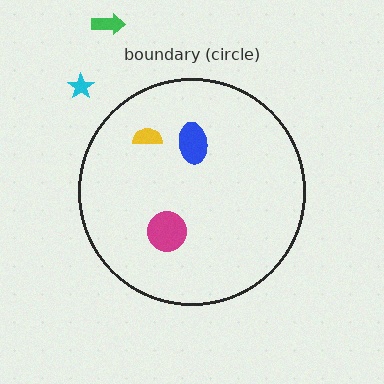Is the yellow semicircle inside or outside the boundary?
Inside.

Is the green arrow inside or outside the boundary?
Outside.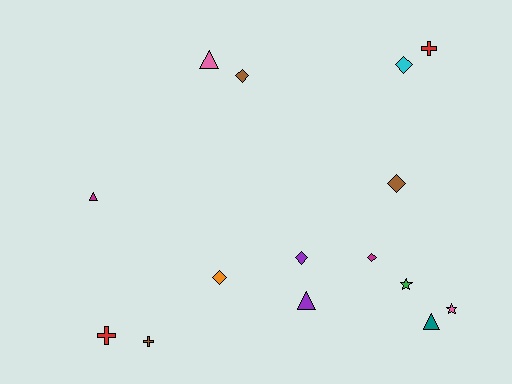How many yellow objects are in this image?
There are no yellow objects.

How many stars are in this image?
There are 2 stars.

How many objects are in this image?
There are 15 objects.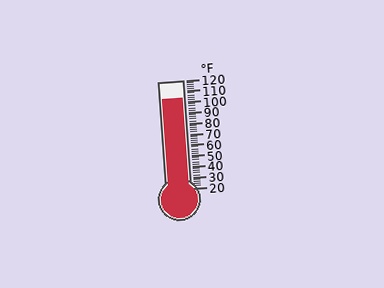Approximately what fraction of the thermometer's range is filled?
The thermometer is filled to approximately 85% of its range.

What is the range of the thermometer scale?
The thermometer scale ranges from 20°F to 120°F.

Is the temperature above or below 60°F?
The temperature is above 60°F.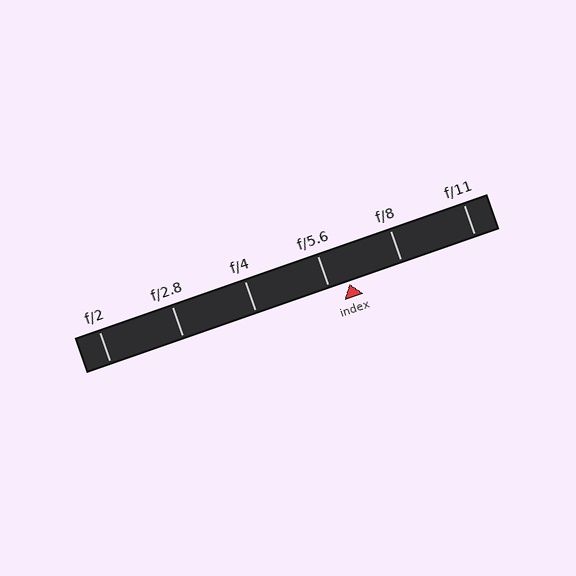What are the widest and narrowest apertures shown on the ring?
The widest aperture shown is f/2 and the narrowest is f/11.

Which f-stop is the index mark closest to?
The index mark is closest to f/5.6.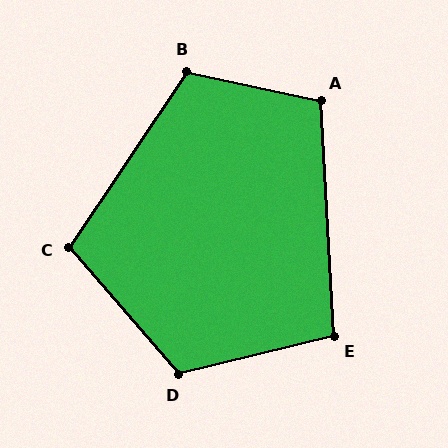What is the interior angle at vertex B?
Approximately 111 degrees (obtuse).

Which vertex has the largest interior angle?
D, at approximately 117 degrees.